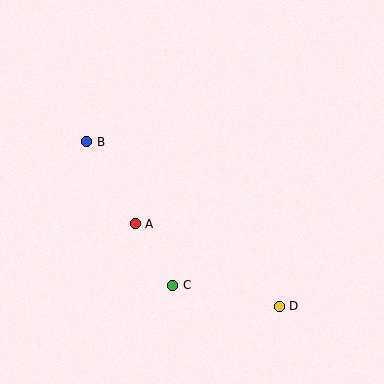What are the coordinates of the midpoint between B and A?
The midpoint between B and A is at (111, 183).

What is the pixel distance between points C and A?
The distance between C and A is 72 pixels.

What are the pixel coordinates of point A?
Point A is at (135, 224).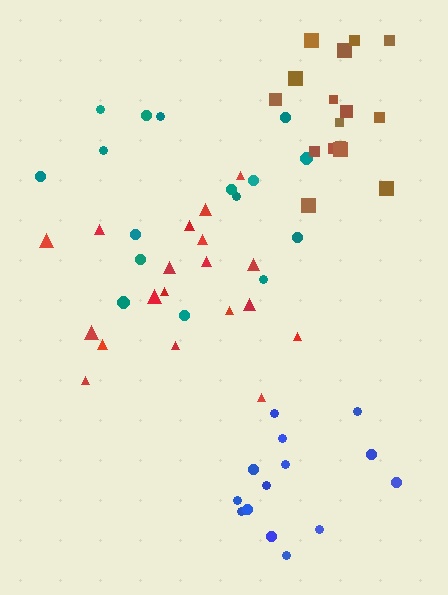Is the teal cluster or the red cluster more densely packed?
Red.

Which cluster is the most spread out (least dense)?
Teal.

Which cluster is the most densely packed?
Blue.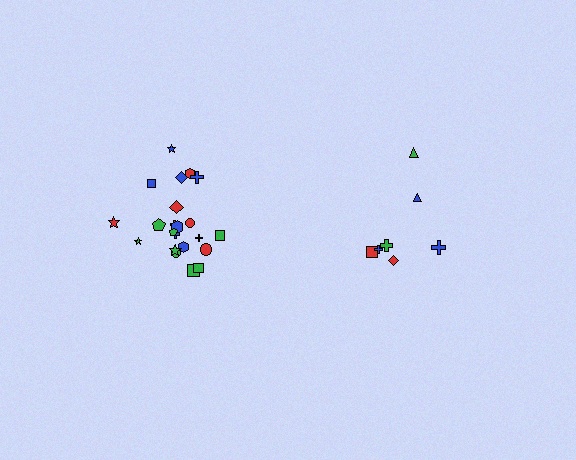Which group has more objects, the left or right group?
The left group.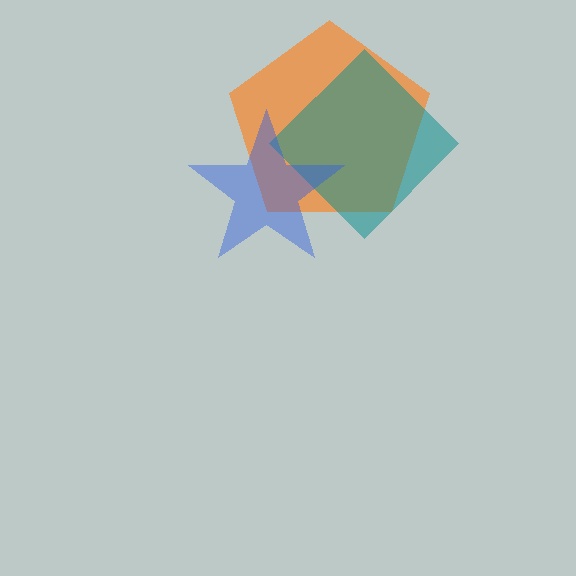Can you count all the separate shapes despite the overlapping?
Yes, there are 3 separate shapes.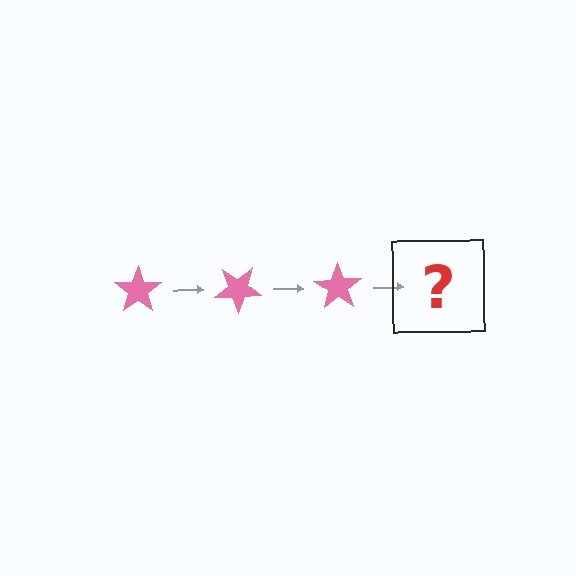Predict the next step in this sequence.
The next step is a pink star rotated 105 degrees.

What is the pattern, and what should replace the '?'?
The pattern is that the star rotates 35 degrees each step. The '?' should be a pink star rotated 105 degrees.